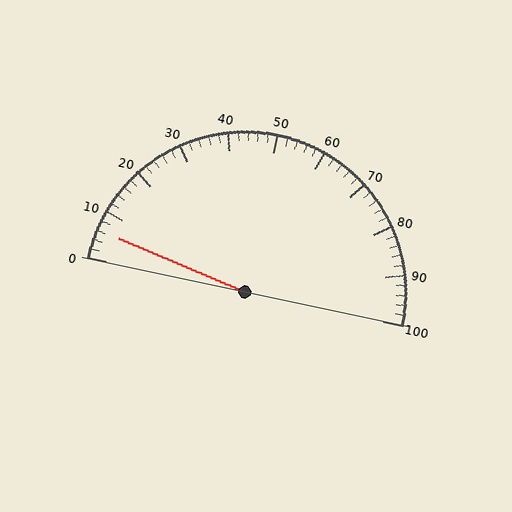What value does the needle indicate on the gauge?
The needle indicates approximately 6.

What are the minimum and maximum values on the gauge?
The gauge ranges from 0 to 100.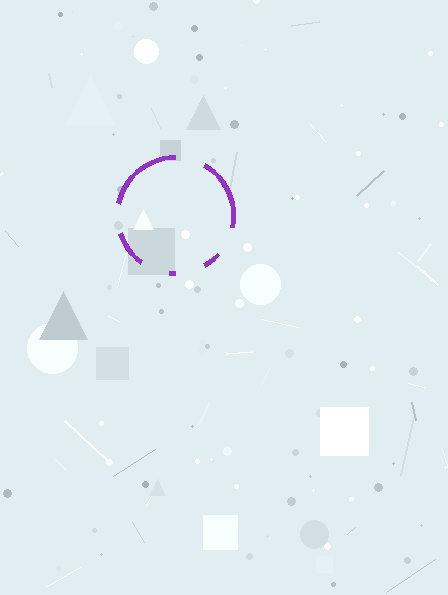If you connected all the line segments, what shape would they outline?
They would outline a circle.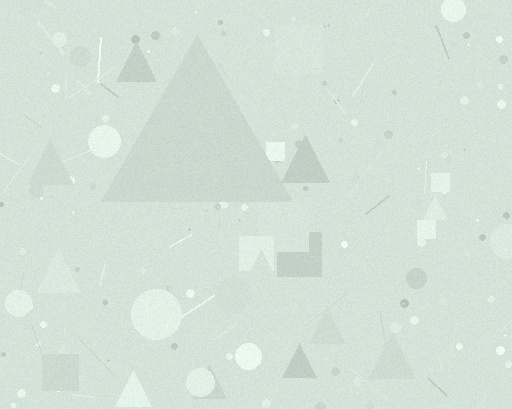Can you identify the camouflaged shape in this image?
The camouflaged shape is a triangle.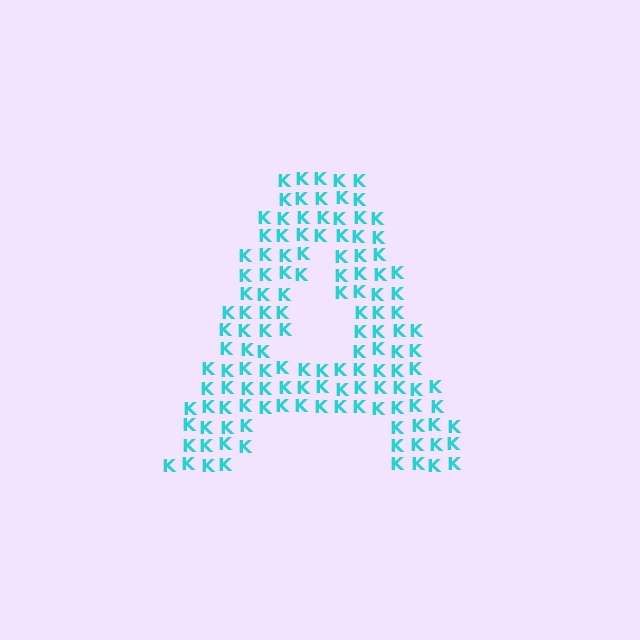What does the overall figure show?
The overall figure shows the letter A.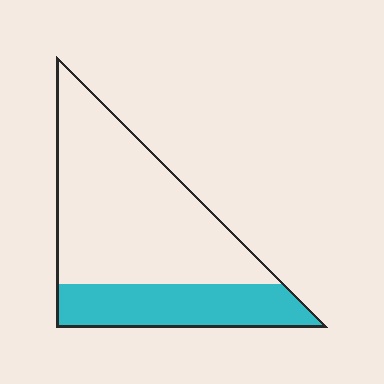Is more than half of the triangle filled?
No.